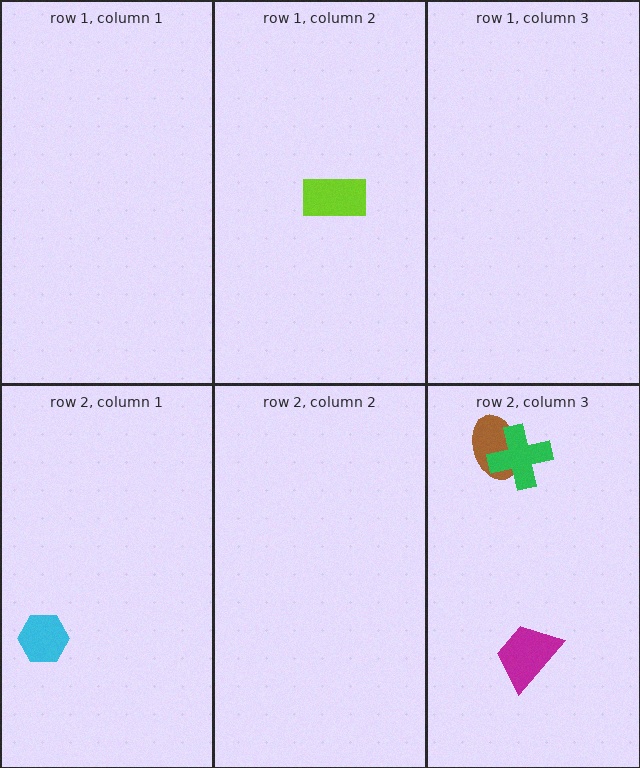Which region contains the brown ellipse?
The row 2, column 3 region.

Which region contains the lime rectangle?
The row 1, column 2 region.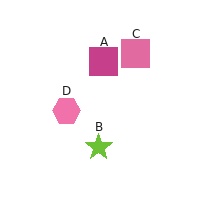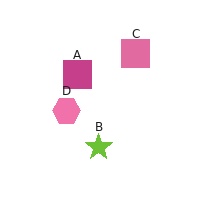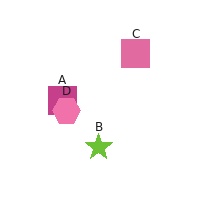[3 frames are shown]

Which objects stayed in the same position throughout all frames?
Lime star (object B) and pink square (object C) and pink hexagon (object D) remained stationary.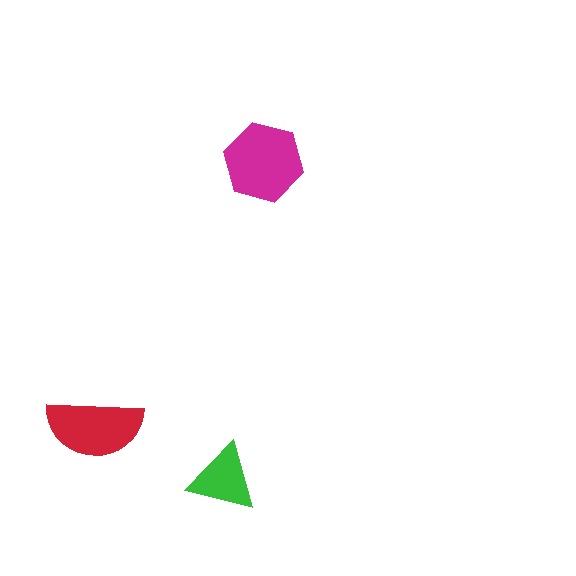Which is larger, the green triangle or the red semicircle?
The red semicircle.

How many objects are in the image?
There are 3 objects in the image.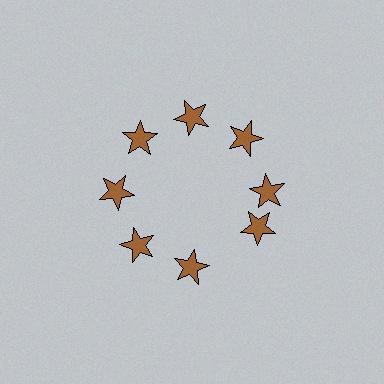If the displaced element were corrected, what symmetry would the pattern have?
It would have 8-fold rotational symmetry — the pattern would map onto itself every 45 degrees.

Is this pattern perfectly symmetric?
No. The 8 brown stars are arranged in a ring, but one element near the 4 o'clock position is rotated out of alignment along the ring, breaking the 8-fold rotational symmetry.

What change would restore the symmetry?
The symmetry would be restored by rotating it back into even spacing with its neighbors so that all 8 stars sit at equal angles and equal distance from the center.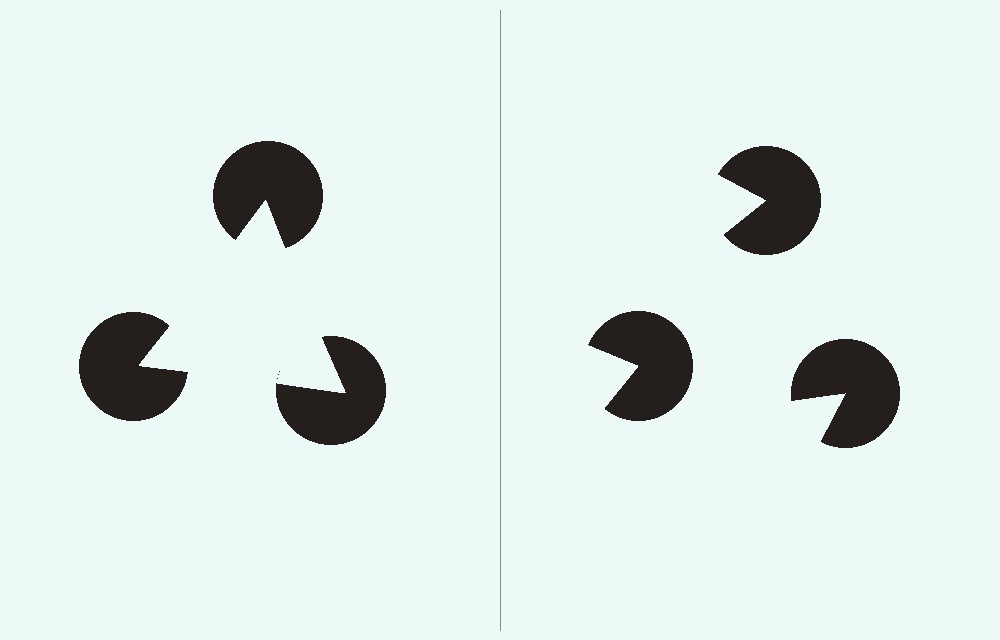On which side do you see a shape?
An illusory triangle appears on the left side. On the right side the wedge cuts are rotated, so no coherent shape forms.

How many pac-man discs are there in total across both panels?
6 — 3 on each side.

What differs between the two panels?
The pac-man discs are positioned identically on both sides; only the wedge orientations differ. On the left they align to a triangle; on the right they are misaligned.